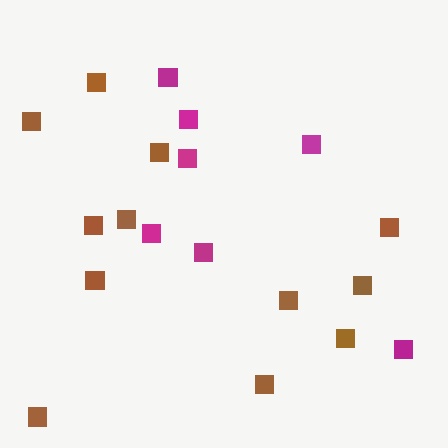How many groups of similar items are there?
There are 2 groups: one group of magenta squares (7) and one group of brown squares (12).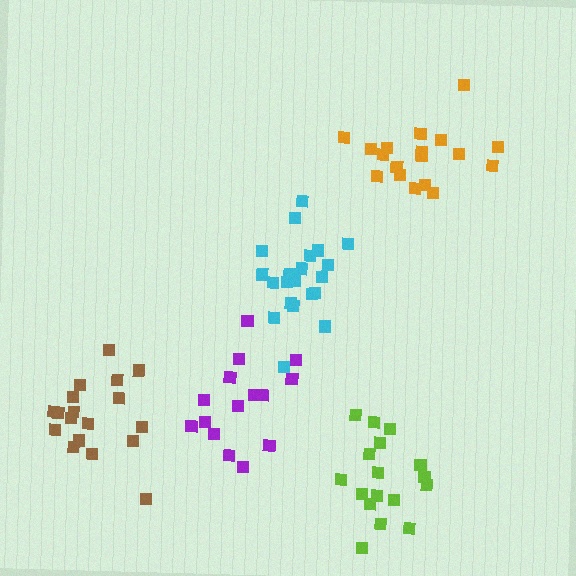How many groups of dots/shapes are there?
There are 5 groups.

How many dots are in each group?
Group 1: 21 dots, Group 2: 15 dots, Group 3: 17 dots, Group 4: 18 dots, Group 5: 18 dots (89 total).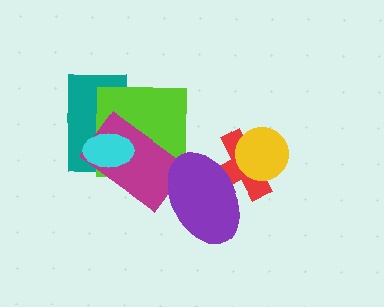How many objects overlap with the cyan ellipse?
3 objects overlap with the cyan ellipse.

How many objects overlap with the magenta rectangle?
4 objects overlap with the magenta rectangle.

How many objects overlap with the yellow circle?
1 object overlaps with the yellow circle.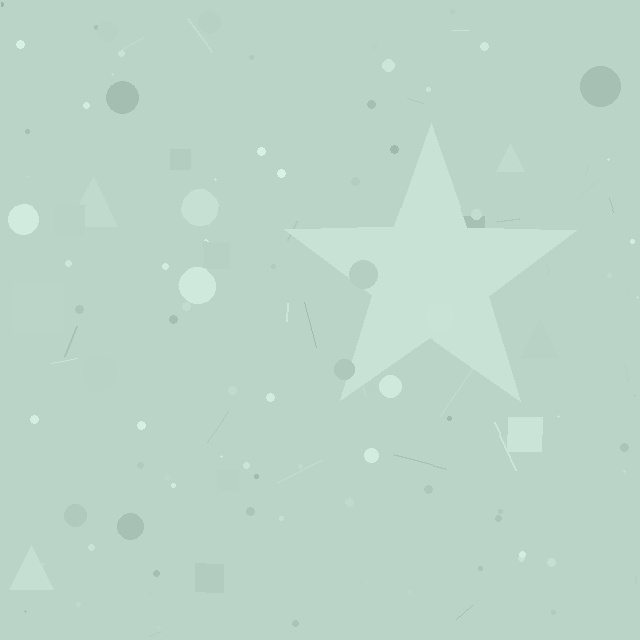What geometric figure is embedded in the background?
A star is embedded in the background.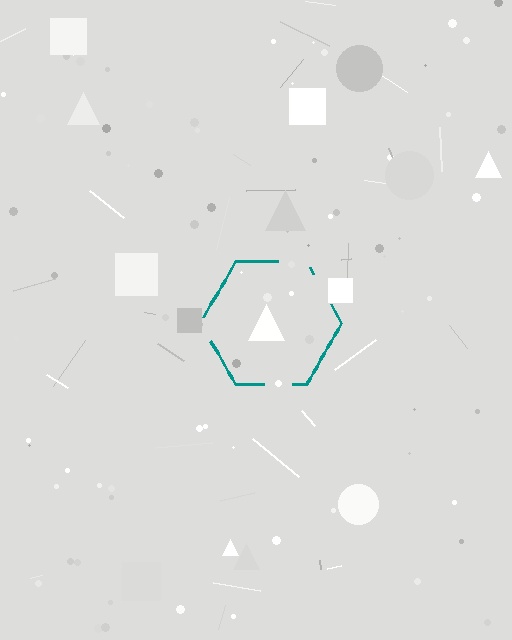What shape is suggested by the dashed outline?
The dashed outline suggests a hexagon.